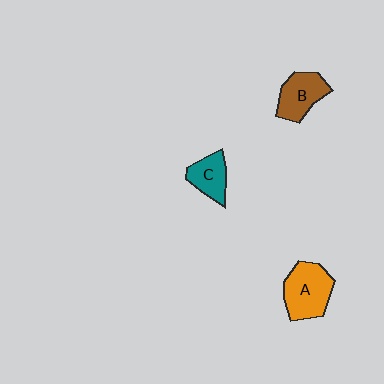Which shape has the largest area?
Shape A (orange).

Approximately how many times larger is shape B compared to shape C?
Approximately 1.3 times.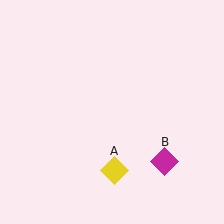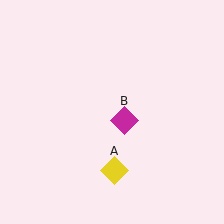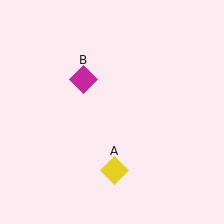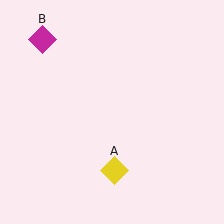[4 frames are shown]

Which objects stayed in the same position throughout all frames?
Yellow diamond (object A) remained stationary.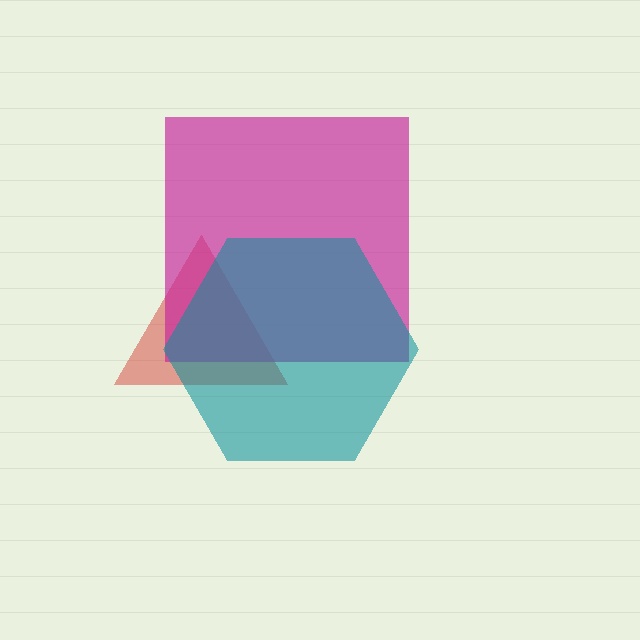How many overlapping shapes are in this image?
There are 3 overlapping shapes in the image.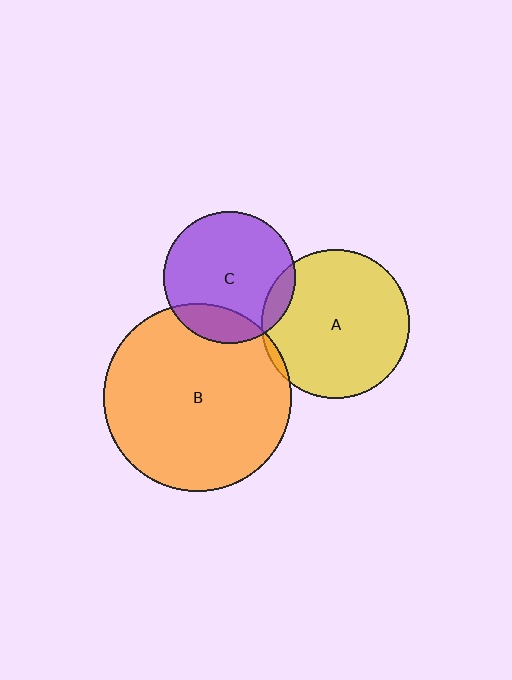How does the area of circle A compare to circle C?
Approximately 1.3 times.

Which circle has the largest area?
Circle B (orange).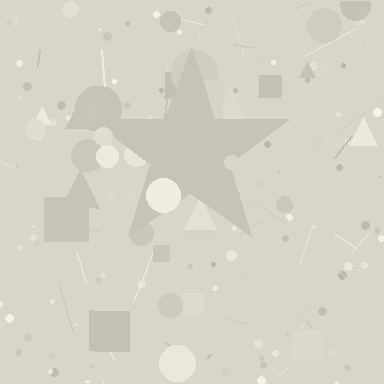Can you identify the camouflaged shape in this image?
The camouflaged shape is a star.